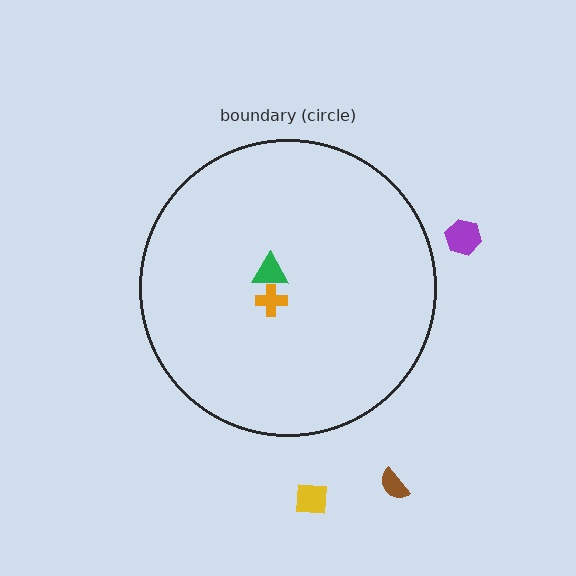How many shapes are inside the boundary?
2 inside, 3 outside.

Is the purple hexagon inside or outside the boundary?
Outside.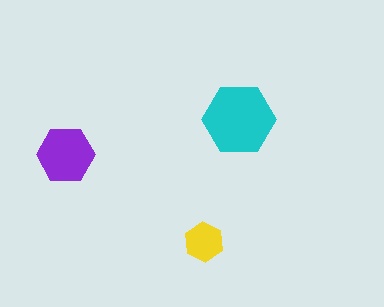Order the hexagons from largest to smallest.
the cyan one, the purple one, the yellow one.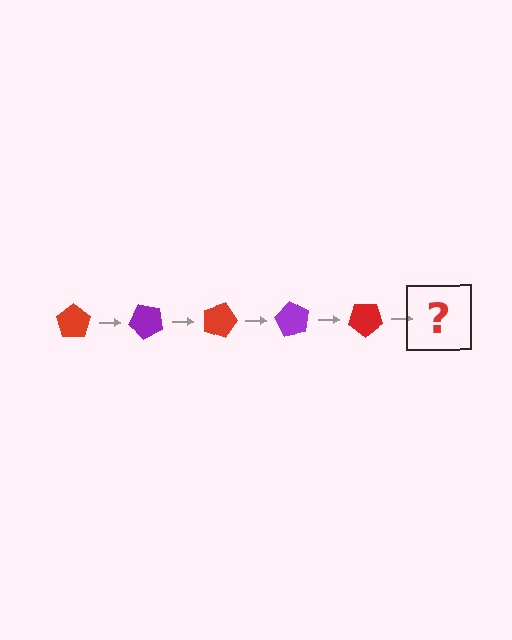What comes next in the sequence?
The next element should be a purple pentagon, rotated 225 degrees from the start.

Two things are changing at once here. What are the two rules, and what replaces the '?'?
The two rules are that it rotates 45 degrees each step and the color cycles through red and purple. The '?' should be a purple pentagon, rotated 225 degrees from the start.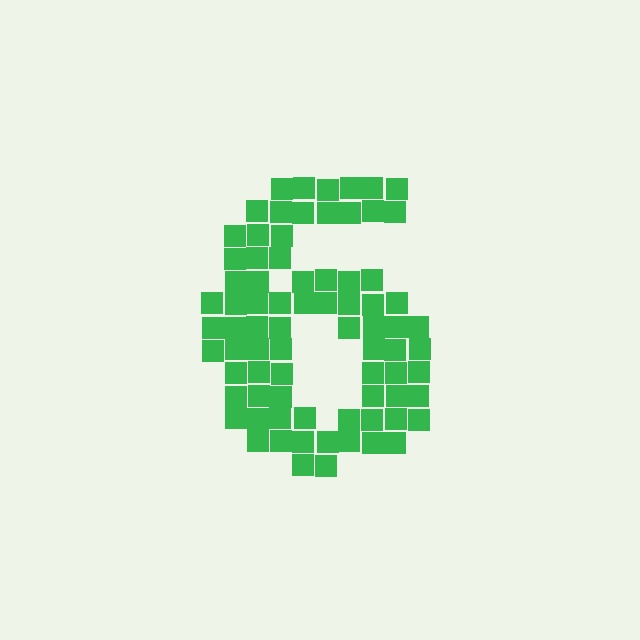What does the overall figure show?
The overall figure shows the digit 6.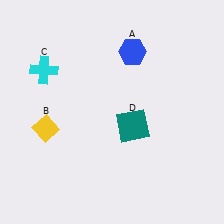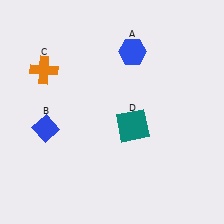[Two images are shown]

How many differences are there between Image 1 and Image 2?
There are 2 differences between the two images.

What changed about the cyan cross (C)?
In Image 1, C is cyan. In Image 2, it changed to orange.